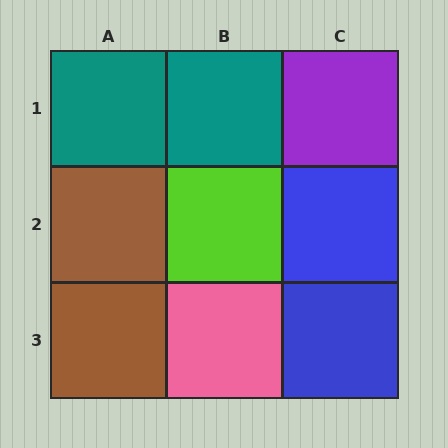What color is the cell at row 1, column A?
Teal.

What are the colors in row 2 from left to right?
Brown, lime, blue.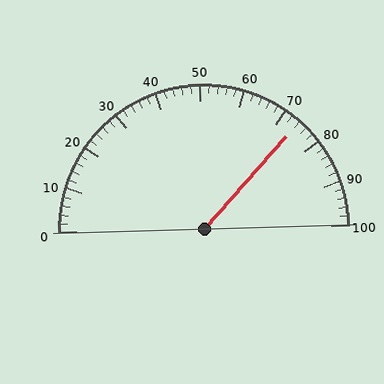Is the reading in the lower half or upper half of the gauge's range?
The reading is in the upper half of the range (0 to 100).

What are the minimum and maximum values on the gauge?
The gauge ranges from 0 to 100.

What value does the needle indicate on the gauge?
The needle indicates approximately 74.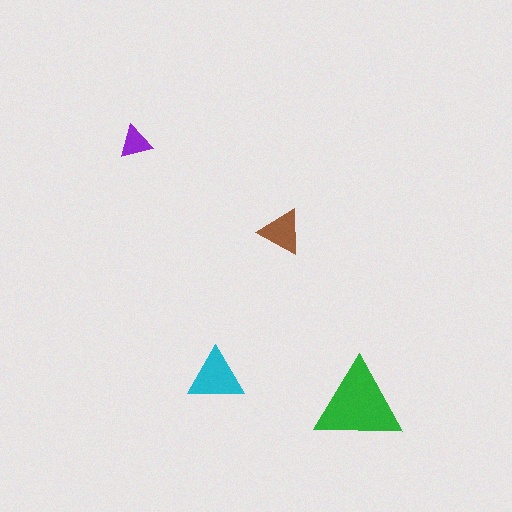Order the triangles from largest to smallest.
the green one, the cyan one, the brown one, the purple one.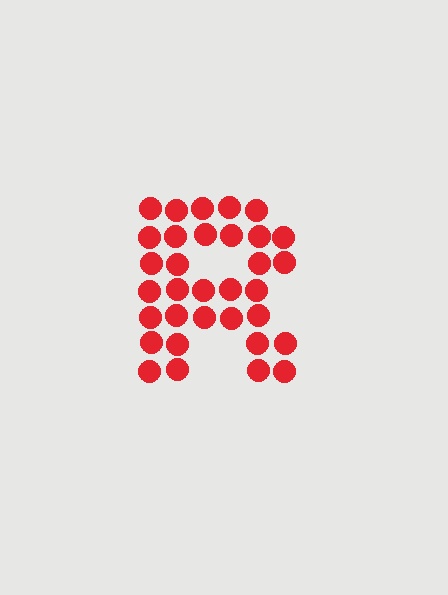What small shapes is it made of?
It is made of small circles.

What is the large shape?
The large shape is the letter R.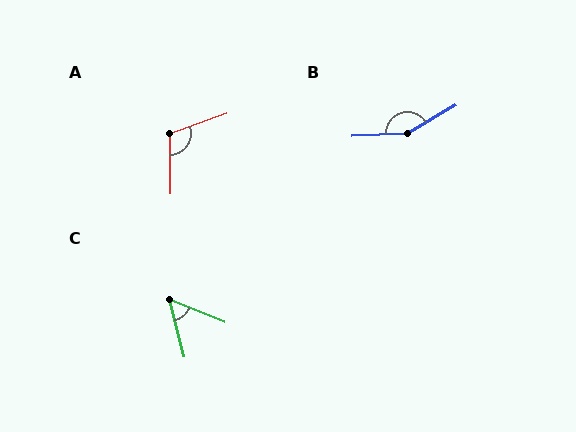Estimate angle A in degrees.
Approximately 109 degrees.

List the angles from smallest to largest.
C (53°), A (109°), B (152°).